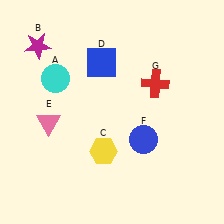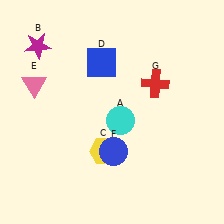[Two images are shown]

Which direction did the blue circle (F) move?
The blue circle (F) moved left.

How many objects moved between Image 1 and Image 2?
3 objects moved between the two images.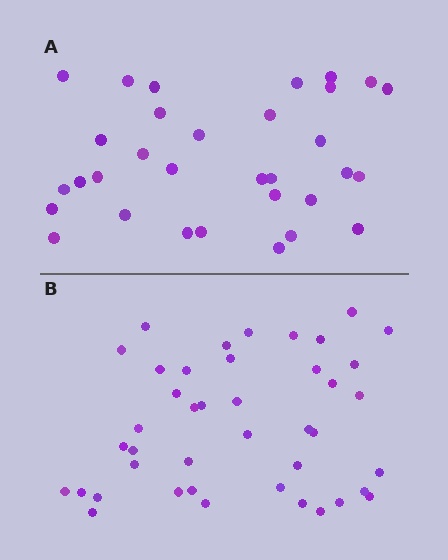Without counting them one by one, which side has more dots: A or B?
Region B (the bottom region) has more dots.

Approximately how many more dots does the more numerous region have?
Region B has roughly 10 or so more dots than region A.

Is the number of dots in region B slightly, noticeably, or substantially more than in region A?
Region B has noticeably more, but not dramatically so. The ratio is roughly 1.3 to 1.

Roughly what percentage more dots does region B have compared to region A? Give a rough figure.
About 30% more.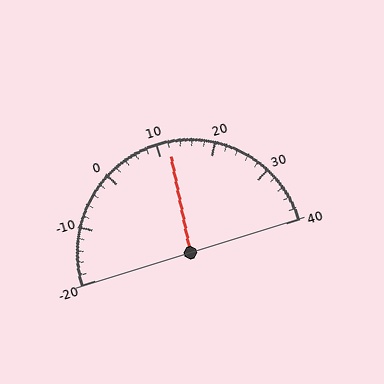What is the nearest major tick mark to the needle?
The nearest major tick mark is 10.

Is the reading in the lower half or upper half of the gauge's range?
The reading is in the upper half of the range (-20 to 40).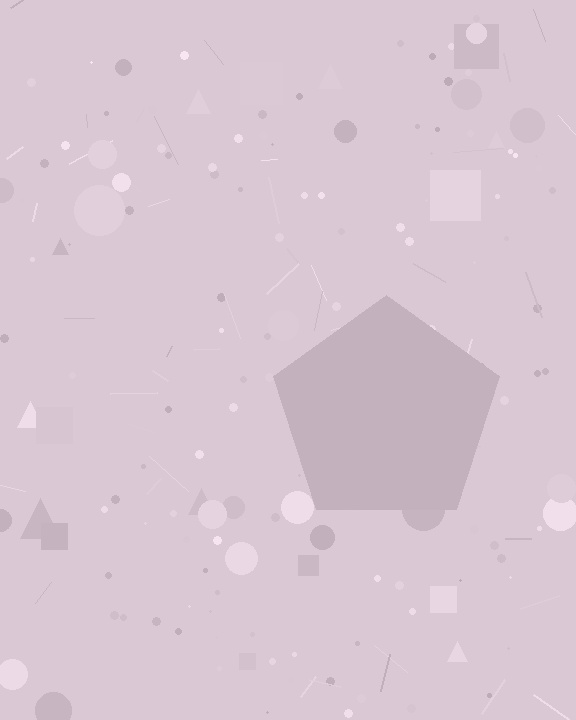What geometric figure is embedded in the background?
A pentagon is embedded in the background.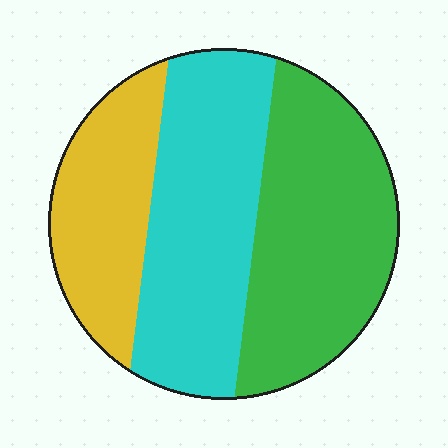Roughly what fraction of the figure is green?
Green covers around 40% of the figure.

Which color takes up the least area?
Yellow, at roughly 25%.